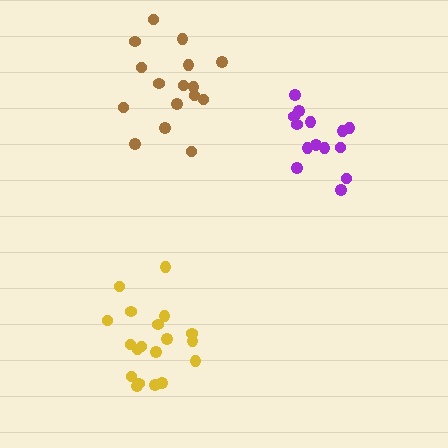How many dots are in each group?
Group 1: 16 dots, Group 2: 14 dots, Group 3: 19 dots (49 total).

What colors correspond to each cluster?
The clusters are colored: brown, purple, yellow.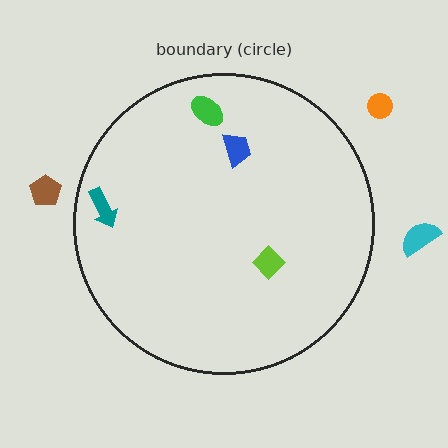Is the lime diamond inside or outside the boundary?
Inside.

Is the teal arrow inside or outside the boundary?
Inside.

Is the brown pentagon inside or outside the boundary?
Outside.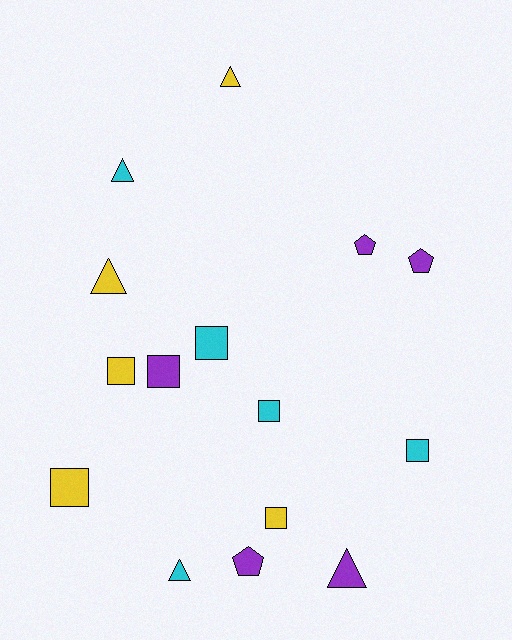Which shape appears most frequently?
Square, with 7 objects.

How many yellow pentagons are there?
There are no yellow pentagons.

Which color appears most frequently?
Purple, with 5 objects.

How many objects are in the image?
There are 15 objects.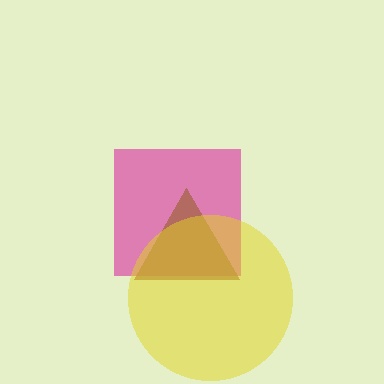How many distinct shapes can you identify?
There are 3 distinct shapes: a magenta square, a brown triangle, a yellow circle.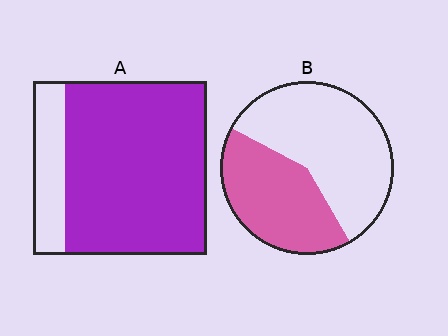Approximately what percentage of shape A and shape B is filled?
A is approximately 80% and B is approximately 40%.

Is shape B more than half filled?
No.